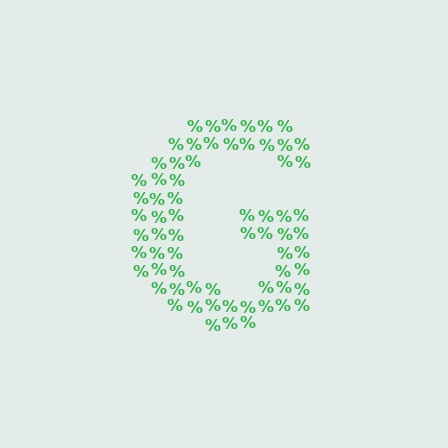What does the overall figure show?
The overall figure shows the letter G.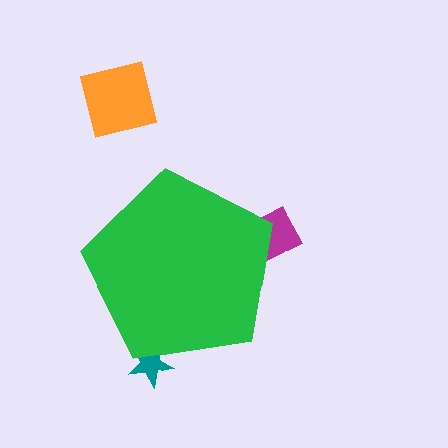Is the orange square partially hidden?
No, the orange square is fully visible.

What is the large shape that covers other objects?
A green pentagon.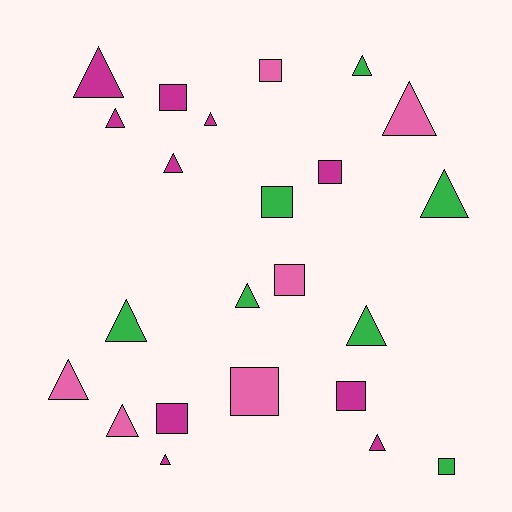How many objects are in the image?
There are 23 objects.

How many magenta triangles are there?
There are 6 magenta triangles.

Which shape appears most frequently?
Triangle, with 14 objects.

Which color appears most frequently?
Magenta, with 10 objects.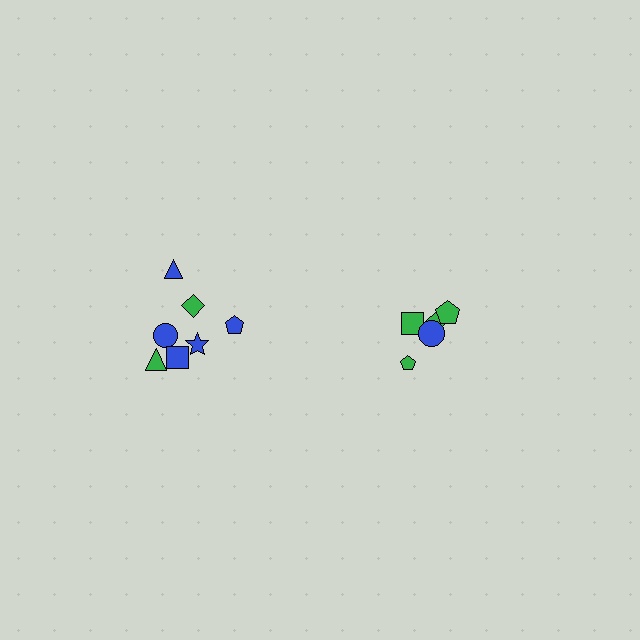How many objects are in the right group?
There are 5 objects.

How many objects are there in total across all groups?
There are 12 objects.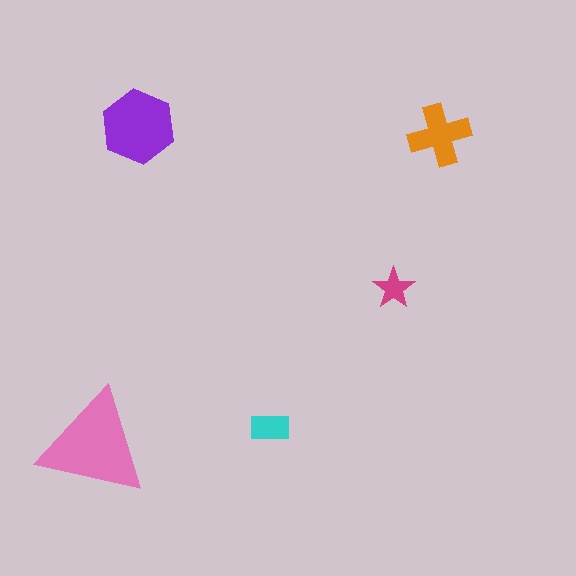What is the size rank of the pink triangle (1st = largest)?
1st.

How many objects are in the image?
There are 5 objects in the image.